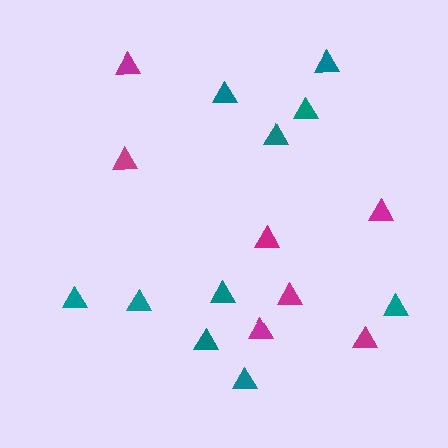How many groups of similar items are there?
There are 2 groups: one group of teal triangles (10) and one group of magenta triangles (7).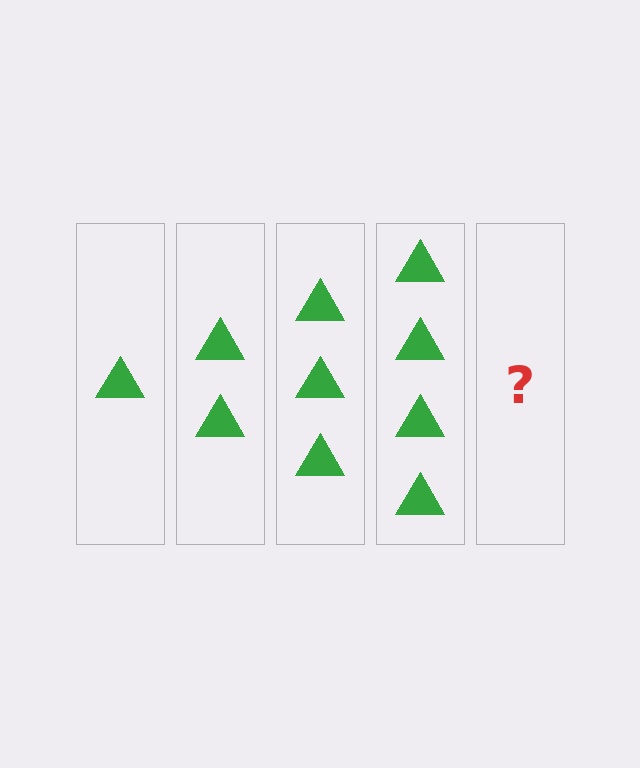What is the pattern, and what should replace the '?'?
The pattern is that each step adds one more triangle. The '?' should be 5 triangles.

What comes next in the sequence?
The next element should be 5 triangles.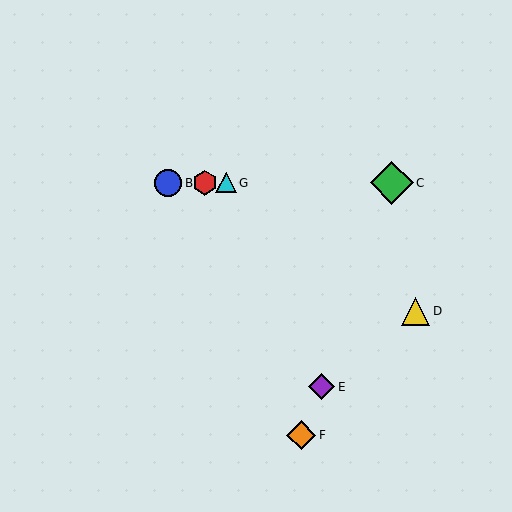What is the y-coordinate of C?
Object C is at y≈183.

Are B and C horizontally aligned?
Yes, both are at y≈183.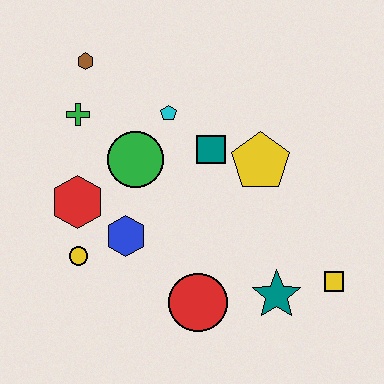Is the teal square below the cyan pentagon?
Yes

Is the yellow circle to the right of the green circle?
No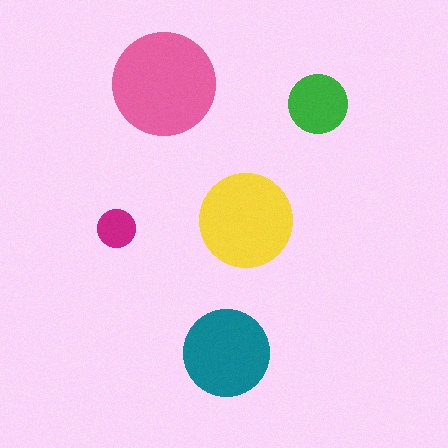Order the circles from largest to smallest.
the pink one, the yellow one, the teal one, the green one, the magenta one.